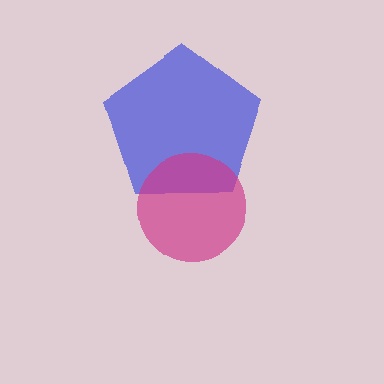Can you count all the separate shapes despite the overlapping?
Yes, there are 2 separate shapes.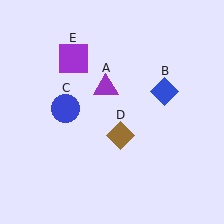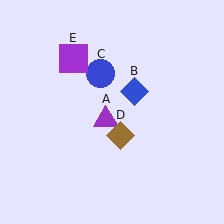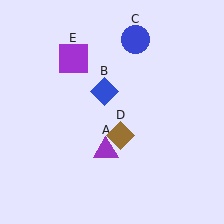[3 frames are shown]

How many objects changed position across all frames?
3 objects changed position: purple triangle (object A), blue diamond (object B), blue circle (object C).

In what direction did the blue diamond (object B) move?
The blue diamond (object B) moved left.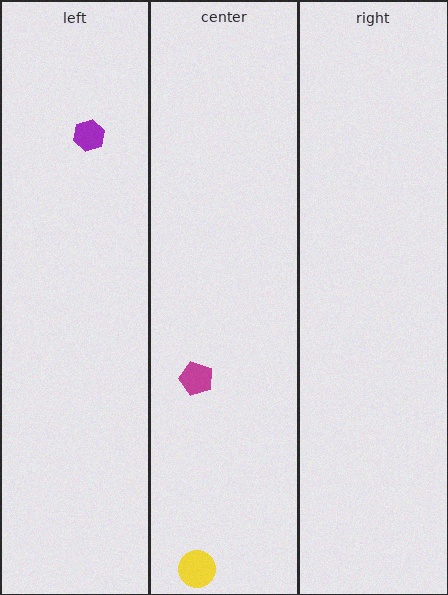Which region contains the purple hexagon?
The left region.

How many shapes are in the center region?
2.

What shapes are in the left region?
The purple hexagon.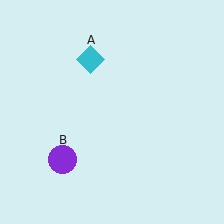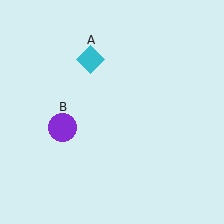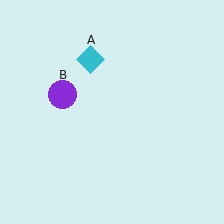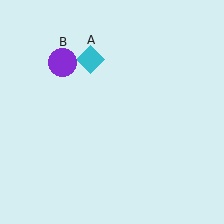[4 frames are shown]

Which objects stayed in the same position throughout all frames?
Cyan diamond (object A) remained stationary.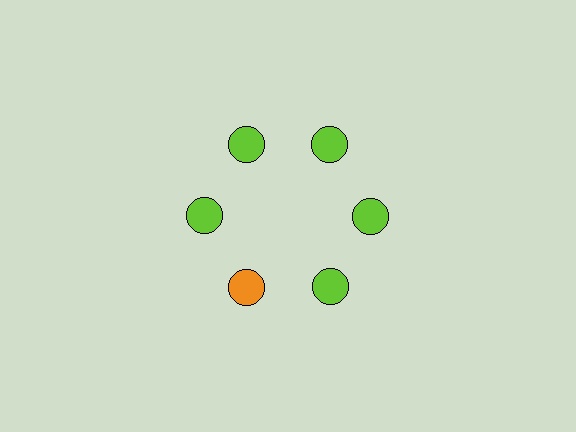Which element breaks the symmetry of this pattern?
The orange circle at roughly the 7 o'clock position breaks the symmetry. All other shapes are lime circles.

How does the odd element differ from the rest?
It has a different color: orange instead of lime.